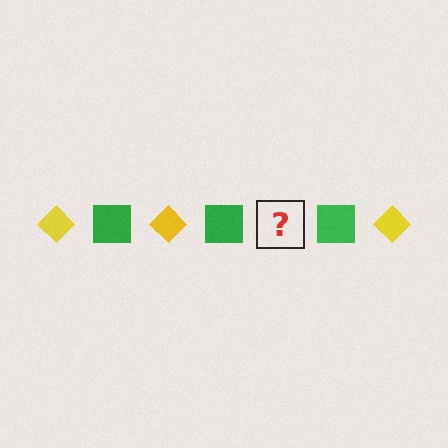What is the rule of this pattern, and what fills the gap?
The rule is that the pattern alternates between yellow diamond and green square. The gap should be filled with a yellow diamond.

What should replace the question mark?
The question mark should be replaced with a yellow diamond.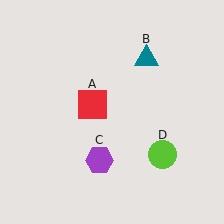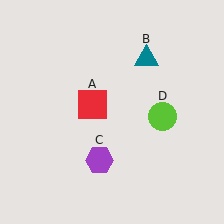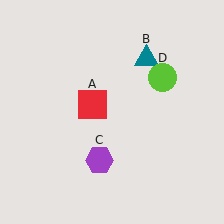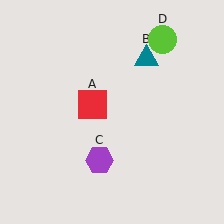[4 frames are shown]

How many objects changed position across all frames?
1 object changed position: lime circle (object D).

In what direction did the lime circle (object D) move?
The lime circle (object D) moved up.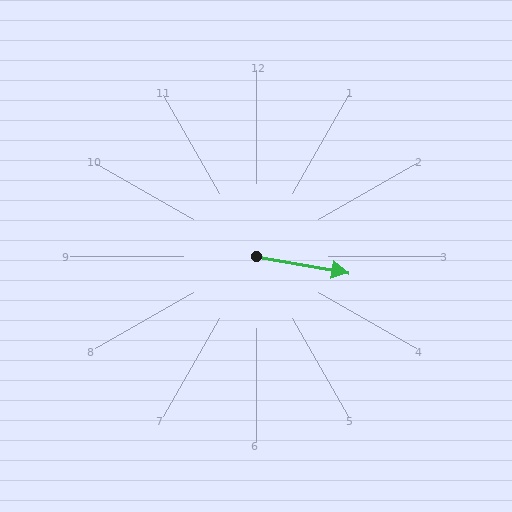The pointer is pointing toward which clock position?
Roughly 3 o'clock.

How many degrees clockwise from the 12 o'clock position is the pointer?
Approximately 100 degrees.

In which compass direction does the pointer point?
East.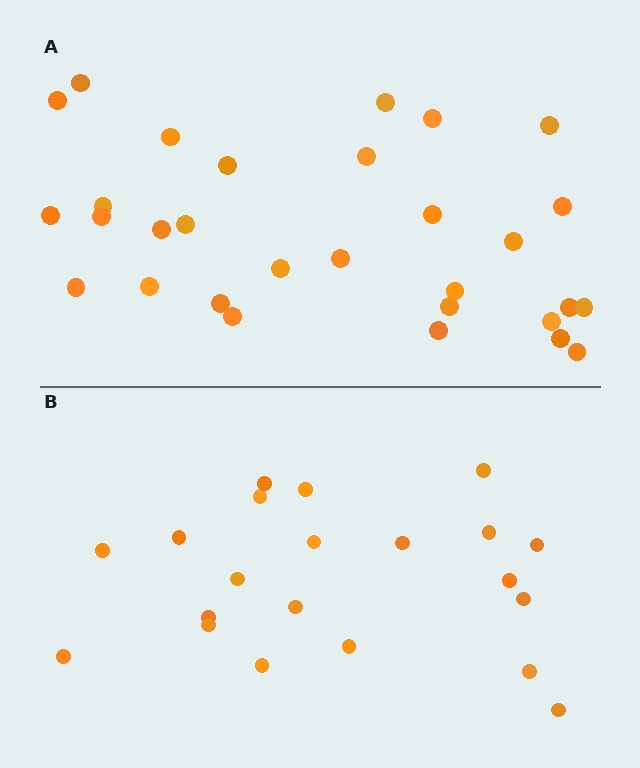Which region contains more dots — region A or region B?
Region A (the top region) has more dots.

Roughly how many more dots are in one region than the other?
Region A has roughly 8 or so more dots than region B.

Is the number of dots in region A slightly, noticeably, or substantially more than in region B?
Region A has noticeably more, but not dramatically so. The ratio is roughly 1.4 to 1.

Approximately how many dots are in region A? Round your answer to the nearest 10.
About 30 dots.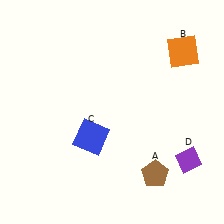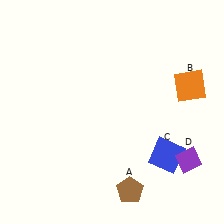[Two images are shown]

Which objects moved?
The objects that moved are: the brown pentagon (A), the orange square (B), the blue square (C).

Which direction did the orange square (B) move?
The orange square (B) moved down.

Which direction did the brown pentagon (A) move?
The brown pentagon (A) moved left.